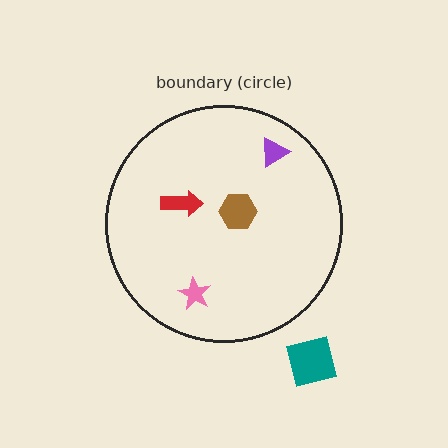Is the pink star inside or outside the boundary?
Inside.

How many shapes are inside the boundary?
4 inside, 1 outside.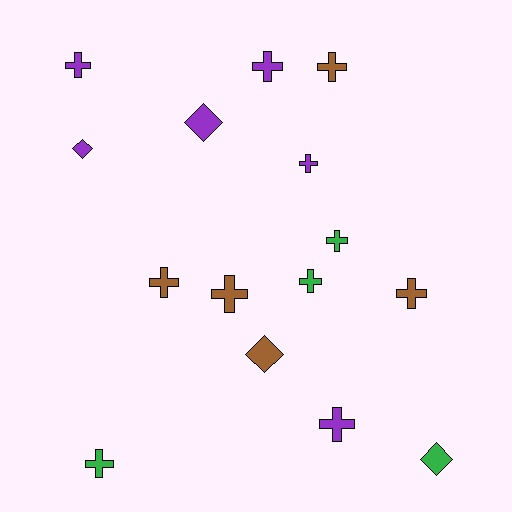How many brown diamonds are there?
There is 1 brown diamond.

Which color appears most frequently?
Purple, with 6 objects.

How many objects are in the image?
There are 15 objects.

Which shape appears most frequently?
Cross, with 11 objects.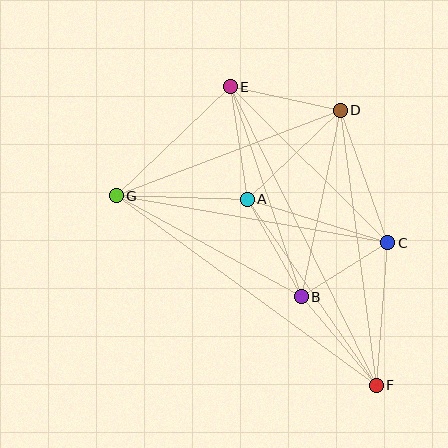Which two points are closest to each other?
Points B and C are closest to each other.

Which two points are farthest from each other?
Points E and F are farthest from each other.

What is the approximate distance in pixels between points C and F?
The distance between C and F is approximately 143 pixels.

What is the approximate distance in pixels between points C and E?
The distance between C and E is approximately 222 pixels.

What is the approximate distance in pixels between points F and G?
The distance between F and G is approximately 321 pixels.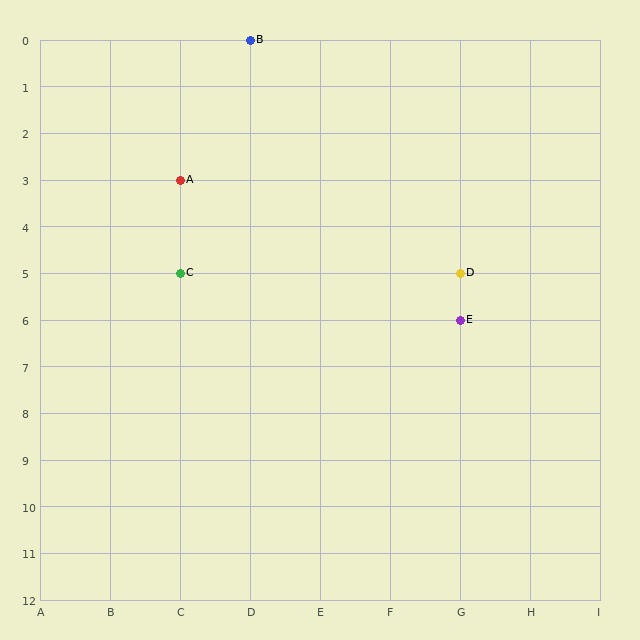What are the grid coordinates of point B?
Point B is at grid coordinates (D, 0).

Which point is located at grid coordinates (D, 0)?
Point B is at (D, 0).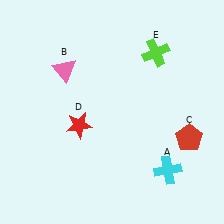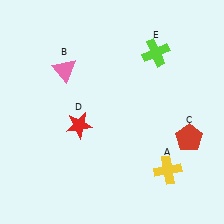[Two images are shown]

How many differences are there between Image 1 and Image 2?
There is 1 difference between the two images.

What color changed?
The cross (A) changed from cyan in Image 1 to yellow in Image 2.